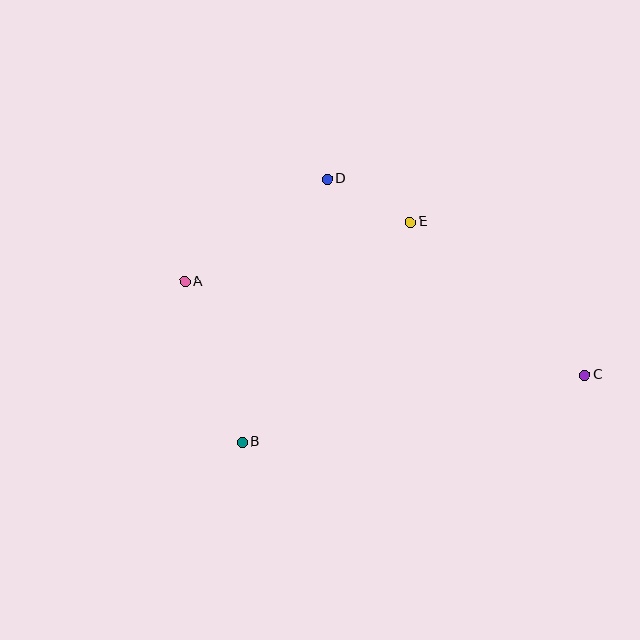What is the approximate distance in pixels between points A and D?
The distance between A and D is approximately 176 pixels.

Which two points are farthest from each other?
Points A and C are farthest from each other.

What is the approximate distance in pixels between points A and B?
The distance between A and B is approximately 170 pixels.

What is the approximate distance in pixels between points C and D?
The distance between C and D is approximately 324 pixels.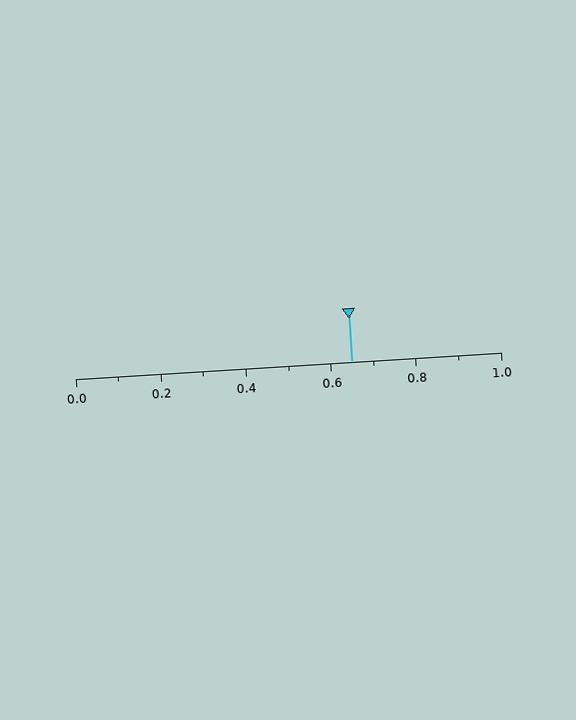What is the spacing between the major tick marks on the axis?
The major ticks are spaced 0.2 apart.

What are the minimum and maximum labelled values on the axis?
The axis runs from 0.0 to 1.0.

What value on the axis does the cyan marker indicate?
The marker indicates approximately 0.65.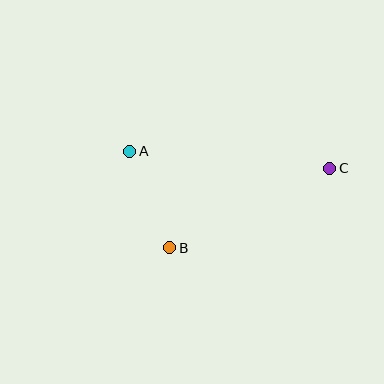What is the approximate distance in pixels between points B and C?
The distance between B and C is approximately 179 pixels.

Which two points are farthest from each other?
Points A and C are farthest from each other.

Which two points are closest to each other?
Points A and B are closest to each other.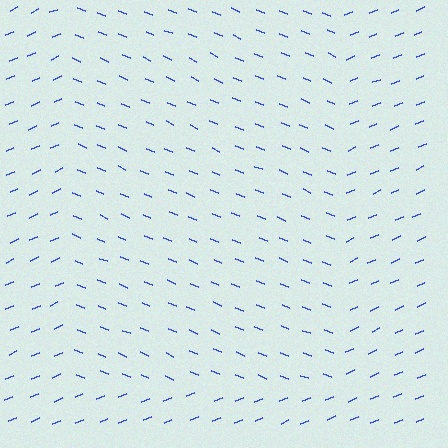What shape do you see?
I see a rectangle.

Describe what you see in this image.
The image is filled with small blue line segments. A rectangle region in the image has lines oriented differently from the surrounding lines, creating a visible texture boundary.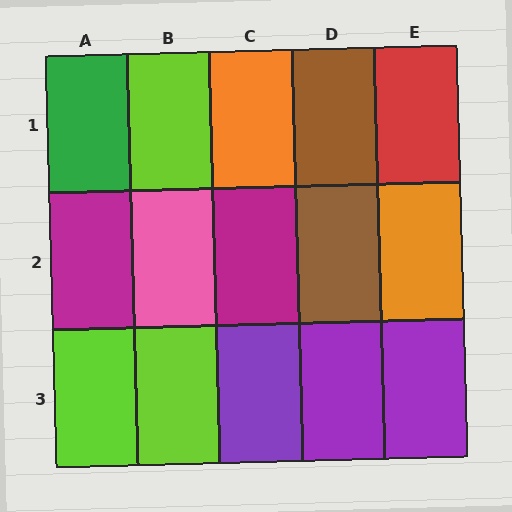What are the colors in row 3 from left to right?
Lime, lime, purple, purple, purple.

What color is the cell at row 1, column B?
Lime.